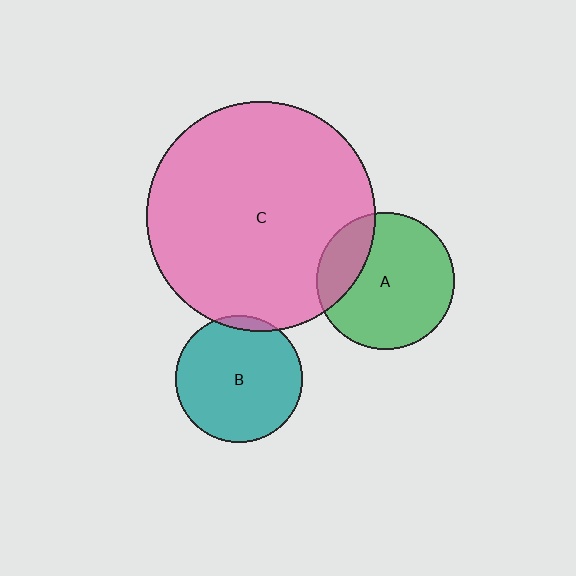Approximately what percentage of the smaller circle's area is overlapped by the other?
Approximately 5%.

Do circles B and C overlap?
Yes.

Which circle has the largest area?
Circle C (pink).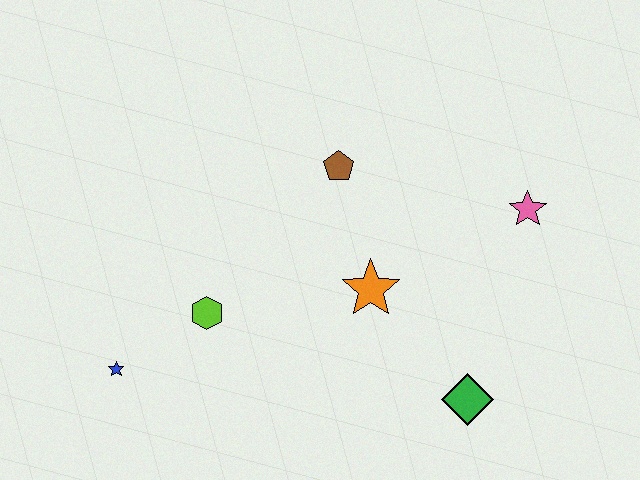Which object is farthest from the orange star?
The blue star is farthest from the orange star.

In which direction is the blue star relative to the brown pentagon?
The blue star is to the left of the brown pentagon.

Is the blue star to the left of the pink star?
Yes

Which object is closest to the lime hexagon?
The blue star is closest to the lime hexagon.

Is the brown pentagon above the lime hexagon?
Yes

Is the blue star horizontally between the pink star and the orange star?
No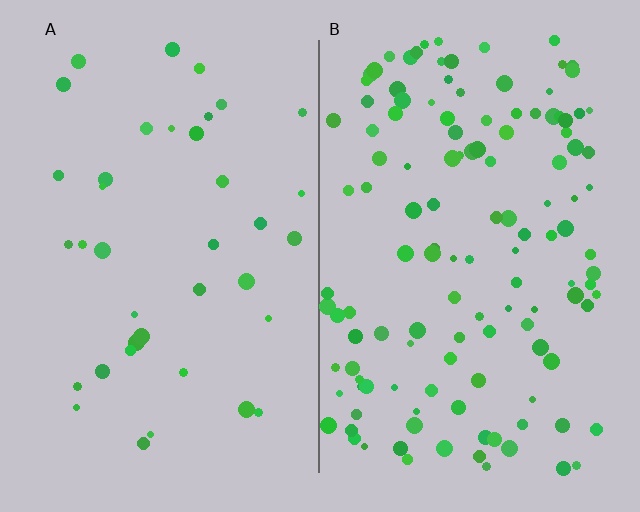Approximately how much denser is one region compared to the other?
Approximately 3.4× — region B over region A.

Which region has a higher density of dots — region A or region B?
B (the right).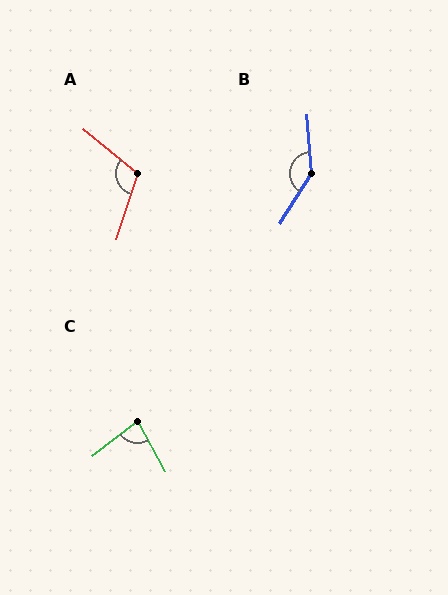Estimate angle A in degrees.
Approximately 112 degrees.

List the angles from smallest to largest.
C (81°), A (112°), B (143°).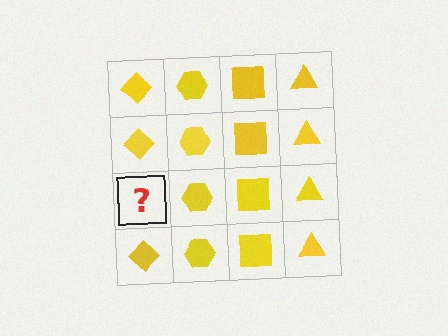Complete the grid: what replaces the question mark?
The question mark should be replaced with a yellow diamond.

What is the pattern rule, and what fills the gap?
The rule is that each column has a consistent shape. The gap should be filled with a yellow diamond.